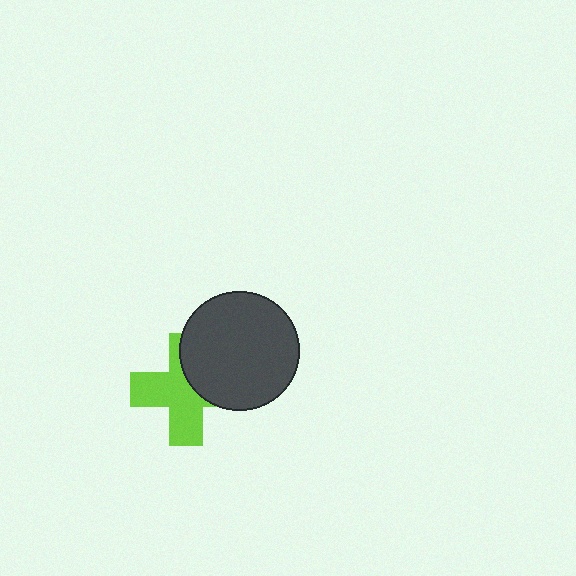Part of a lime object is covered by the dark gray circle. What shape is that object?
It is a cross.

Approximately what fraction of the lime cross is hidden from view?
Roughly 38% of the lime cross is hidden behind the dark gray circle.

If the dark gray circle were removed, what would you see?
You would see the complete lime cross.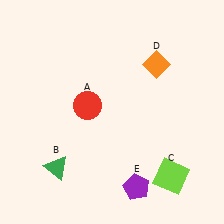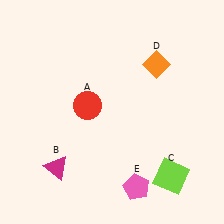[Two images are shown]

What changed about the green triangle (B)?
In Image 1, B is green. In Image 2, it changed to magenta.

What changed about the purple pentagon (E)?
In Image 1, E is purple. In Image 2, it changed to pink.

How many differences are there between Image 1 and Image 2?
There are 2 differences between the two images.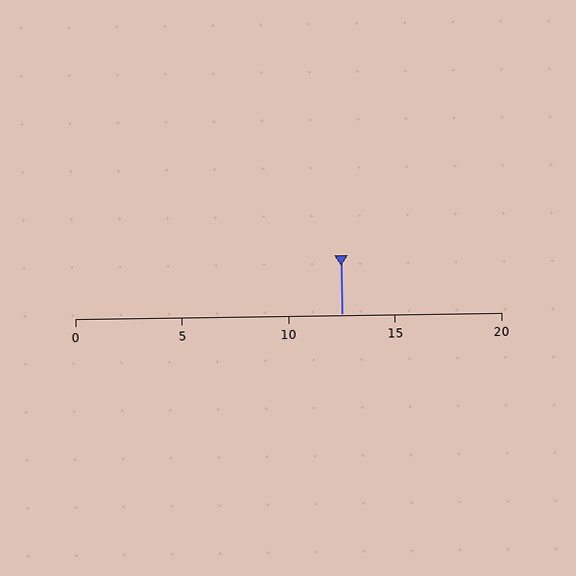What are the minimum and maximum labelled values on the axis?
The axis runs from 0 to 20.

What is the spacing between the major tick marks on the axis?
The major ticks are spaced 5 apart.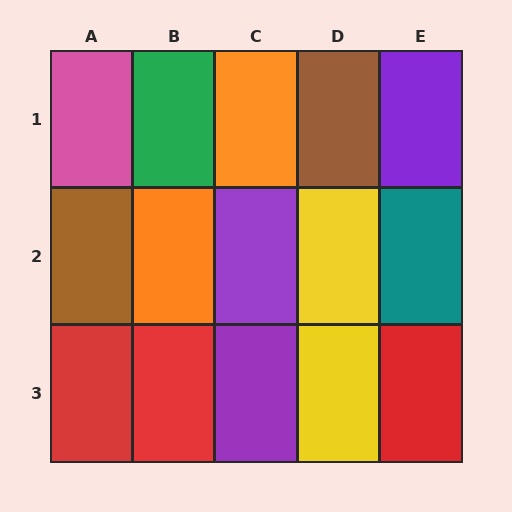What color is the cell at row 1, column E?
Purple.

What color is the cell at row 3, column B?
Red.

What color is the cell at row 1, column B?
Green.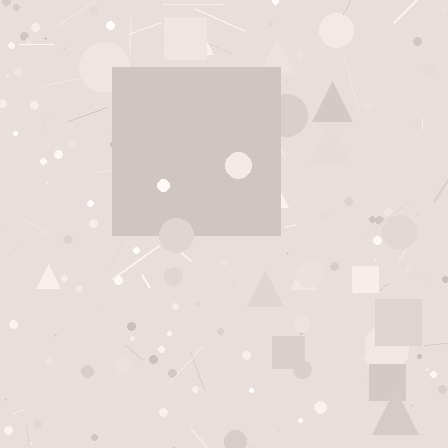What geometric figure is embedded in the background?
A square is embedded in the background.